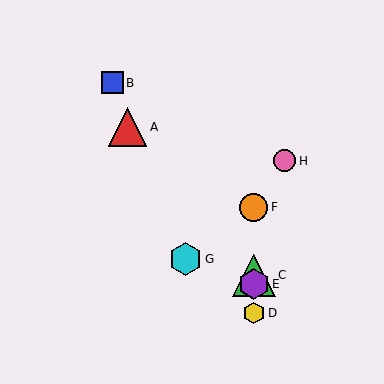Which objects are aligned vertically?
Objects C, D, E, F are aligned vertically.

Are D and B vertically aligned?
No, D is at x≈254 and B is at x≈112.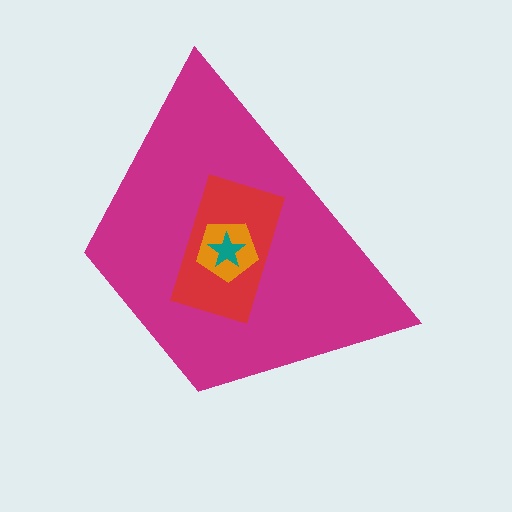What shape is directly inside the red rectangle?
The orange pentagon.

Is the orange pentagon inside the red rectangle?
Yes.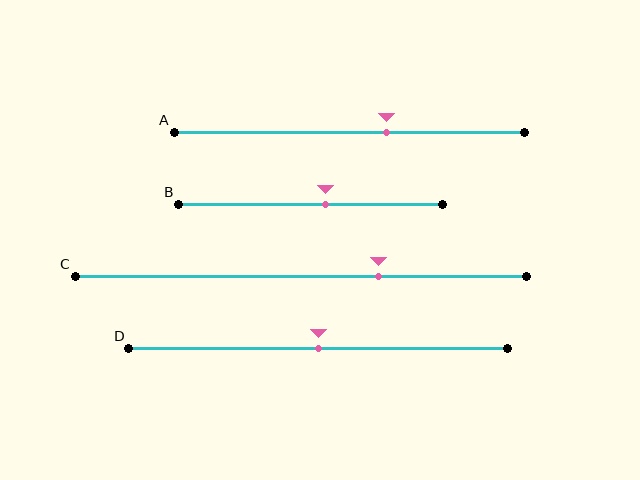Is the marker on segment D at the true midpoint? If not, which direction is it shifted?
Yes, the marker on segment D is at the true midpoint.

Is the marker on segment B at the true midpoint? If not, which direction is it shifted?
No, the marker on segment B is shifted to the right by about 6% of the segment length.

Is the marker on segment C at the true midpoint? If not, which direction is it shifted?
No, the marker on segment C is shifted to the right by about 17% of the segment length.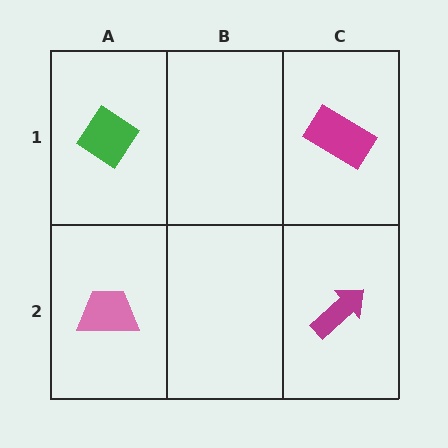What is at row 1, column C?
A magenta rectangle.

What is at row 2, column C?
A magenta arrow.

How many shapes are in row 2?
2 shapes.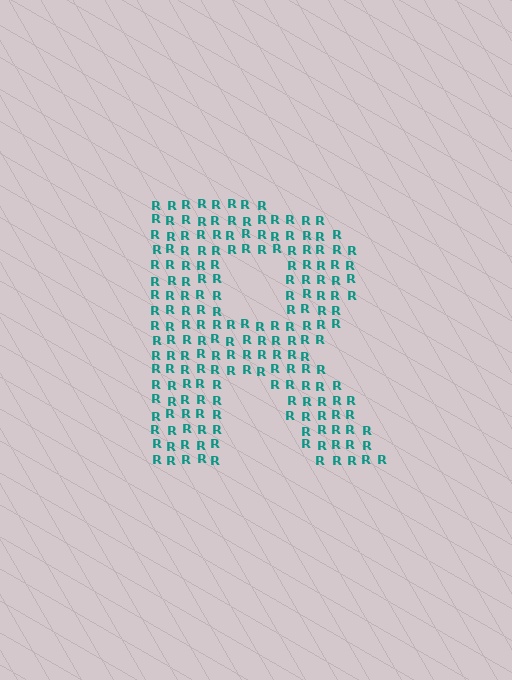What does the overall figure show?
The overall figure shows the letter R.